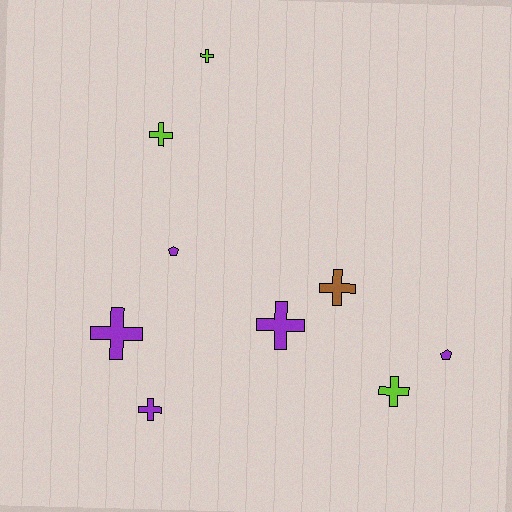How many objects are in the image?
There are 9 objects.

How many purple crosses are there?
There are 3 purple crosses.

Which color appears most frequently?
Purple, with 5 objects.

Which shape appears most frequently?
Cross, with 7 objects.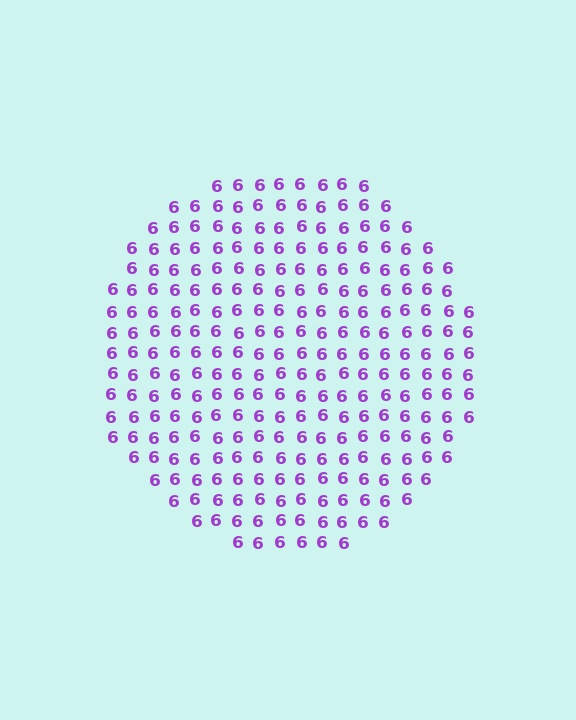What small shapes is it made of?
It is made of small digit 6's.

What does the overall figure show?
The overall figure shows a circle.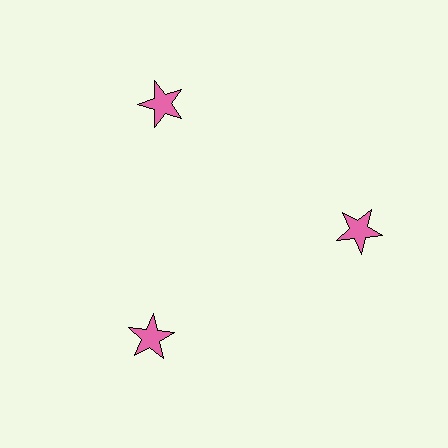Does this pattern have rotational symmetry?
Yes, this pattern has 3-fold rotational symmetry. It looks the same after rotating 120 degrees around the center.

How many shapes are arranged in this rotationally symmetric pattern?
There are 3 shapes, arranged in 3 groups of 1.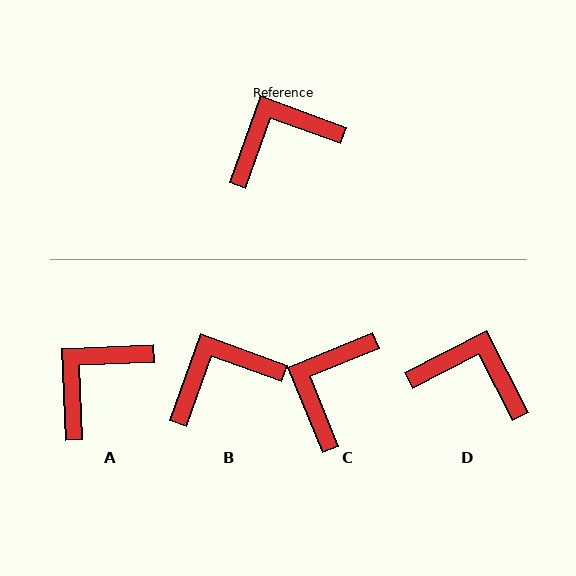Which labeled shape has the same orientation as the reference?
B.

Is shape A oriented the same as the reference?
No, it is off by about 22 degrees.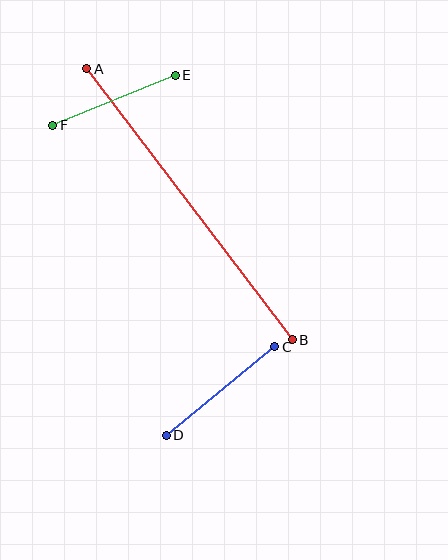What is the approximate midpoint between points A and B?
The midpoint is at approximately (190, 204) pixels.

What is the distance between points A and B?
The distance is approximately 340 pixels.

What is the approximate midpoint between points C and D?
The midpoint is at approximately (221, 391) pixels.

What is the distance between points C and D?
The distance is approximately 140 pixels.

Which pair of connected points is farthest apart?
Points A and B are farthest apart.